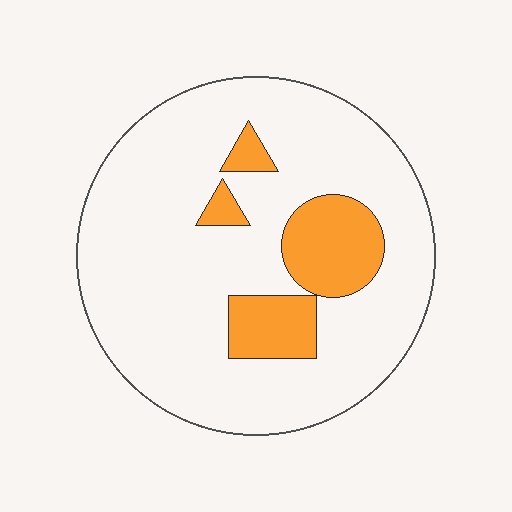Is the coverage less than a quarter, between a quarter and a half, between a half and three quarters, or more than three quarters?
Less than a quarter.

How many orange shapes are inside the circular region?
4.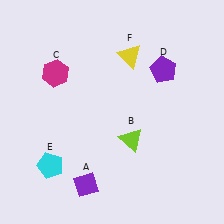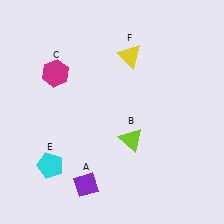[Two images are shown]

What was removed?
The purple pentagon (D) was removed in Image 2.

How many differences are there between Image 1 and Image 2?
There is 1 difference between the two images.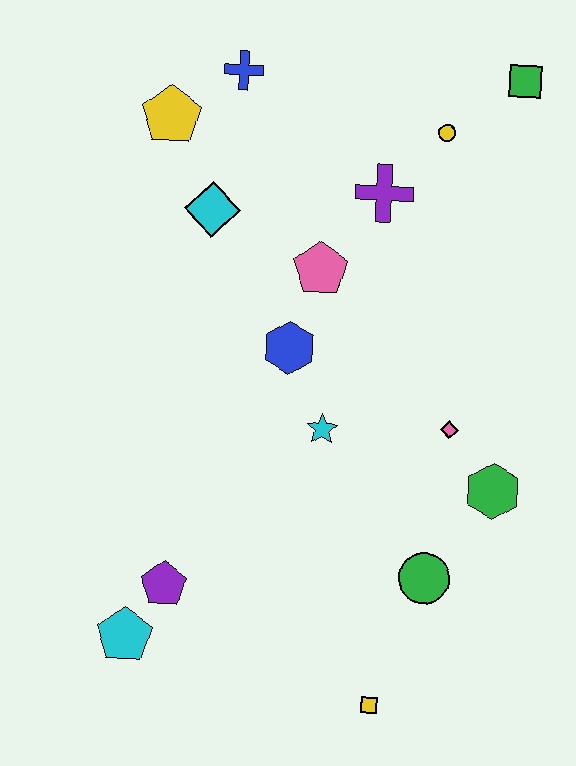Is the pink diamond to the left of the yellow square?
No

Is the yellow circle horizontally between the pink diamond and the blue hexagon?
Yes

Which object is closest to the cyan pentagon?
The purple pentagon is closest to the cyan pentagon.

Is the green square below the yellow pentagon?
No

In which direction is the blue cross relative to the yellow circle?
The blue cross is to the left of the yellow circle.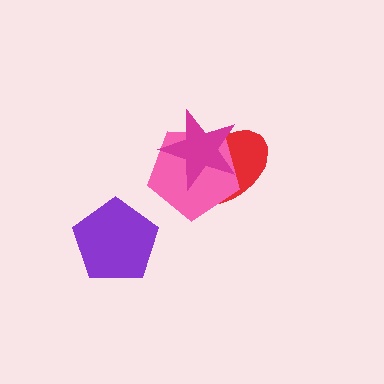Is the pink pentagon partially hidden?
Yes, it is partially covered by another shape.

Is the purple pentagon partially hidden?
No, no other shape covers it.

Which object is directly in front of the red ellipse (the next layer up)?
The pink pentagon is directly in front of the red ellipse.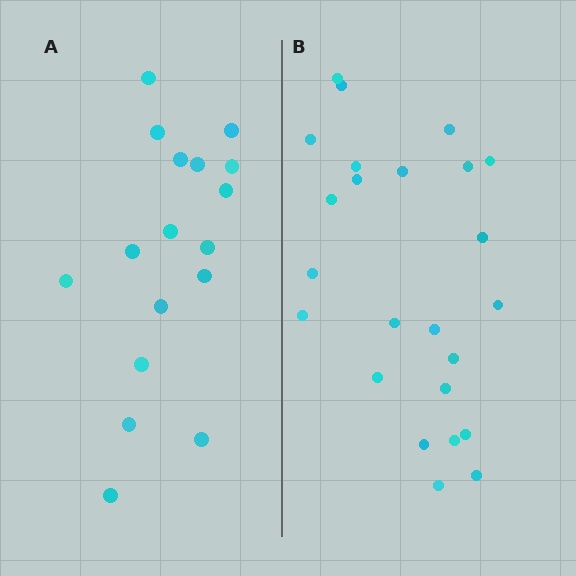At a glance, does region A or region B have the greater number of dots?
Region B (the right region) has more dots.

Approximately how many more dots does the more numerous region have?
Region B has roughly 8 or so more dots than region A.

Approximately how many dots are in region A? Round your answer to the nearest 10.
About 20 dots. (The exact count is 17, which rounds to 20.)